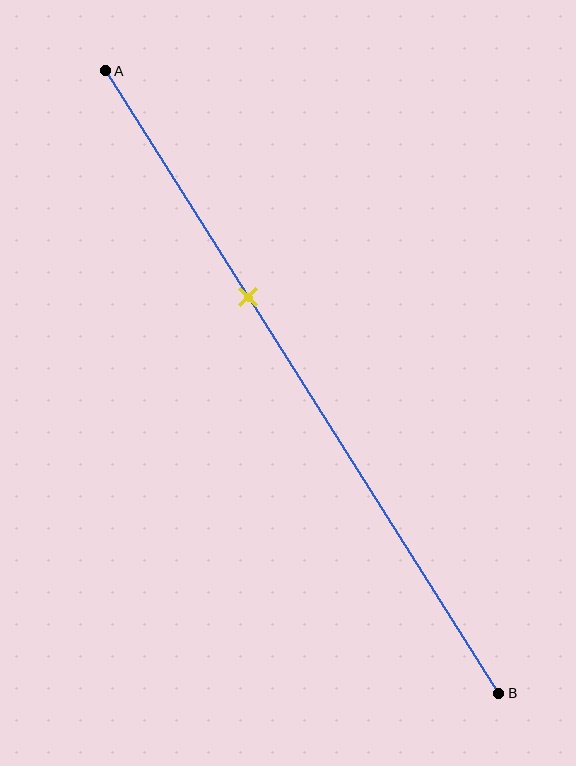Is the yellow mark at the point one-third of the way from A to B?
No, the mark is at about 35% from A, not at the 33% one-third point.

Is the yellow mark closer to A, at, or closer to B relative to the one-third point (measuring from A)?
The yellow mark is closer to point B than the one-third point of segment AB.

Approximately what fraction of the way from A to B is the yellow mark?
The yellow mark is approximately 35% of the way from A to B.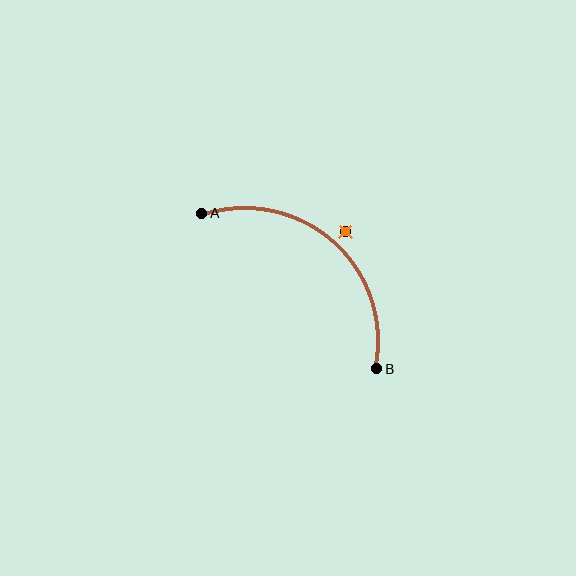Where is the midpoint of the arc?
The arc midpoint is the point on the curve farthest from the straight line joining A and B. It sits above and to the right of that line.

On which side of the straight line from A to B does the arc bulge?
The arc bulges above and to the right of the straight line connecting A and B.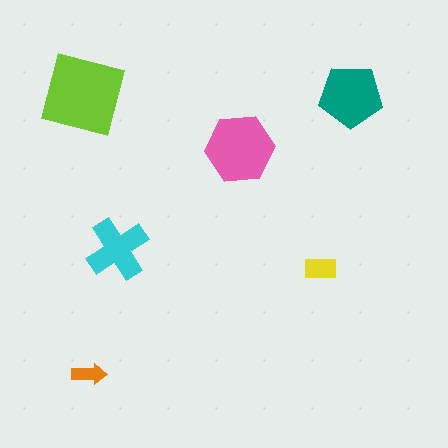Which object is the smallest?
The orange arrow.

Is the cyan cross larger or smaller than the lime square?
Smaller.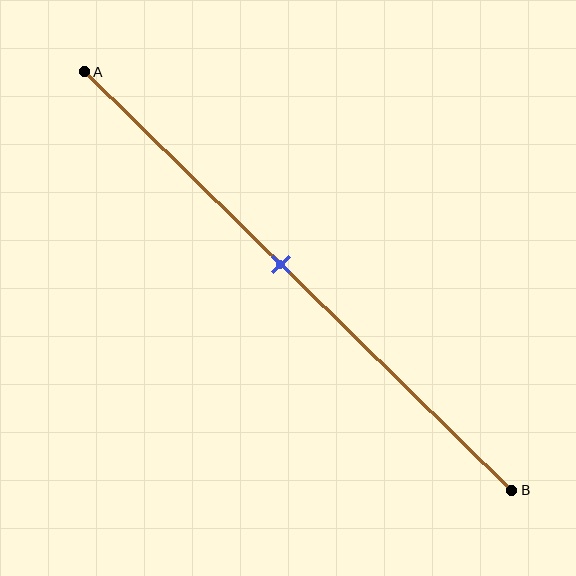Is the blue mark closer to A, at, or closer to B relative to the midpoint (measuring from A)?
The blue mark is closer to point A than the midpoint of segment AB.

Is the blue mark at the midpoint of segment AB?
No, the mark is at about 45% from A, not at the 50% midpoint.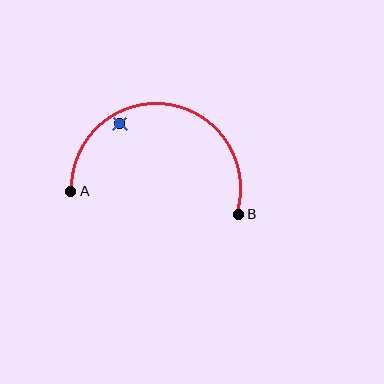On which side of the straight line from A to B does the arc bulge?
The arc bulges above the straight line connecting A and B.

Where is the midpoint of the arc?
The arc midpoint is the point on the curve farthest from the straight line joining A and B. It sits above that line.